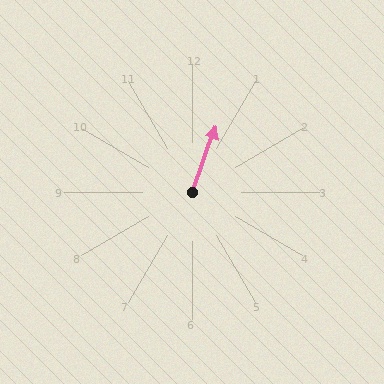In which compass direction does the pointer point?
North.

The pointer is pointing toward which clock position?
Roughly 1 o'clock.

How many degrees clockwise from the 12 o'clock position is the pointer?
Approximately 20 degrees.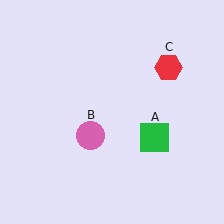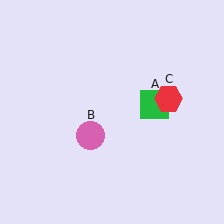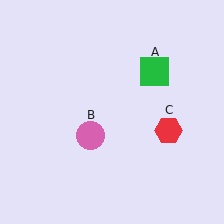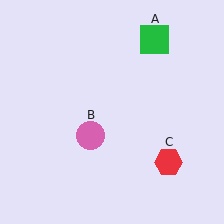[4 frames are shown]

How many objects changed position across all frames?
2 objects changed position: green square (object A), red hexagon (object C).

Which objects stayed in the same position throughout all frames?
Pink circle (object B) remained stationary.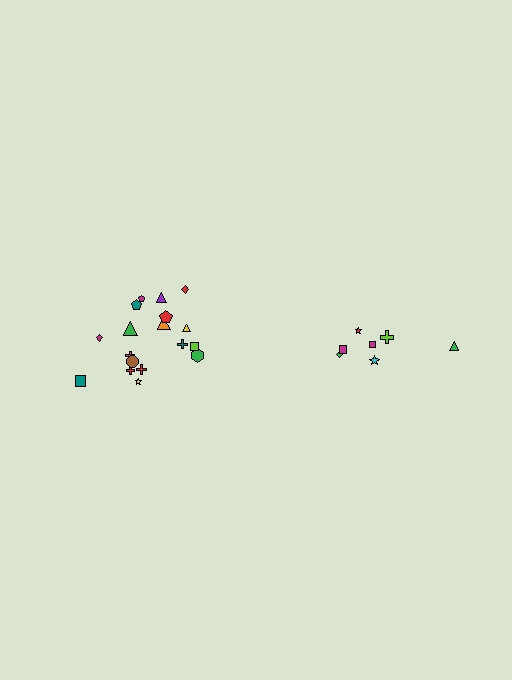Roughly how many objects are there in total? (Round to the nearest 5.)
Roughly 25 objects in total.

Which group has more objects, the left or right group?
The left group.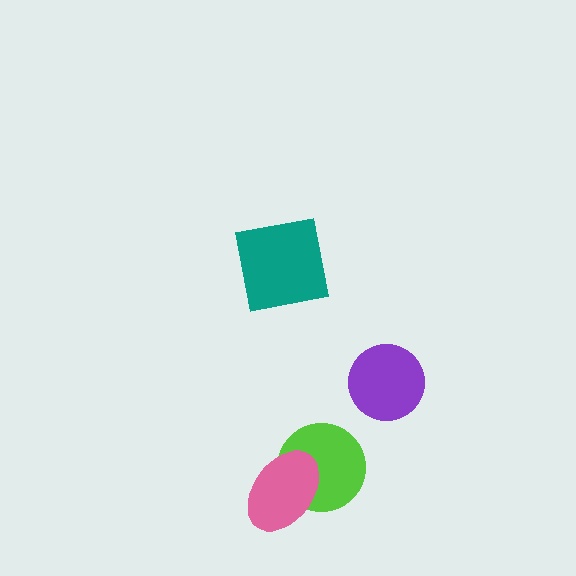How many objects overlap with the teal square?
0 objects overlap with the teal square.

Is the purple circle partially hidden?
No, no other shape covers it.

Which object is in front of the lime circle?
The pink ellipse is in front of the lime circle.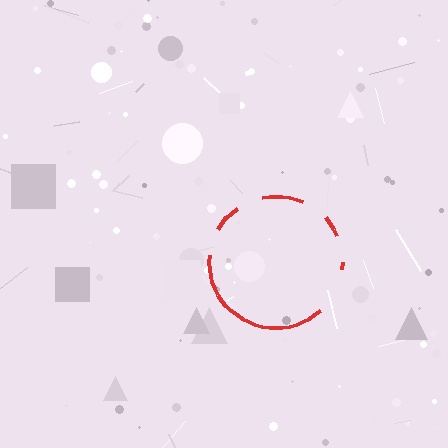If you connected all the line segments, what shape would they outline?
They would outline a circle.